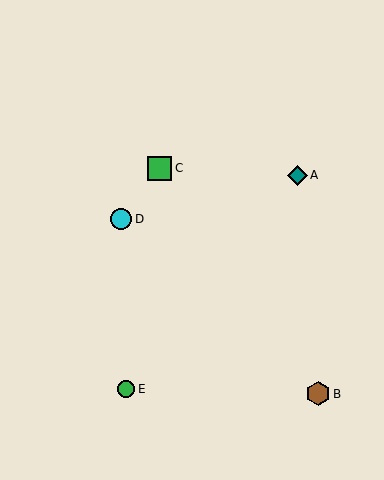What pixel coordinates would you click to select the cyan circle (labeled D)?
Click at (121, 219) to select the cyan circle D.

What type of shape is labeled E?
Shape E is a green circle.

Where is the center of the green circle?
The center of the green circle is at (126, 389).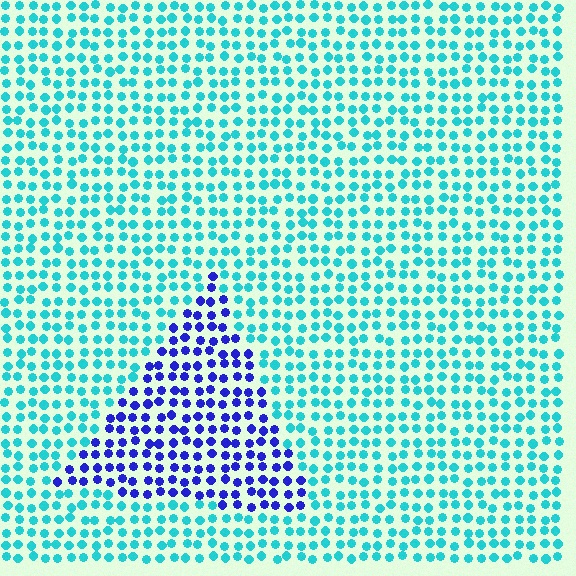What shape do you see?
I see a triangle.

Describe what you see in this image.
The image is filled with small cyan elements in a uniform arrangement. A triangle-shaped region is visible where the elements are tinted to a slightly different hue, forming a subtle color boundary.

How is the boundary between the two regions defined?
The boundary is defined purely by a slight shift in hue (about 60 degrees). Spacing, size, and orientation are identical on both sides.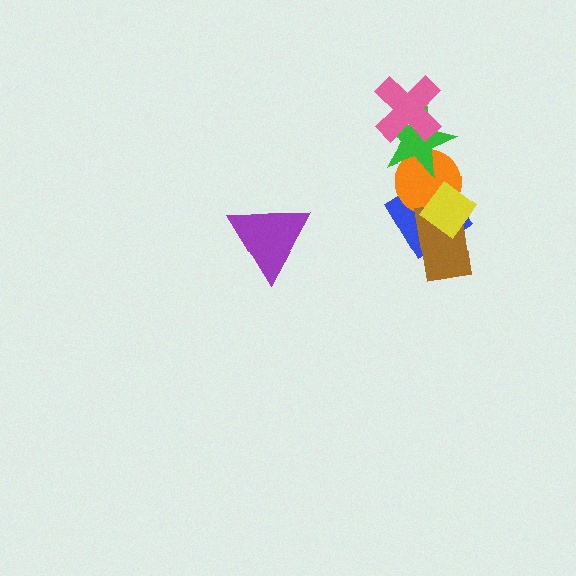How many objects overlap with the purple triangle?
0 objects overlap with the purple triangle.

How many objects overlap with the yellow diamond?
3 objects overlap with the yellow diamond.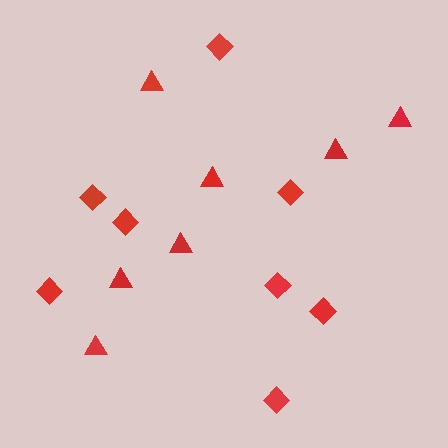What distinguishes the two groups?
There are 2 groups: one group of diamonds (8) and one group of triangles (7).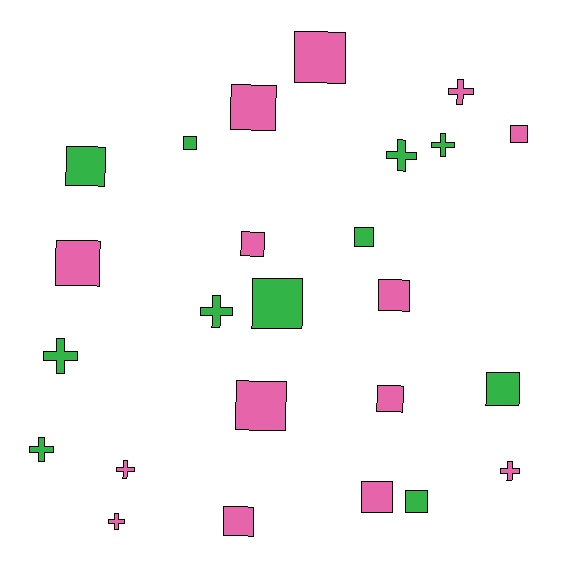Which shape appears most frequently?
Square, with 16 objects.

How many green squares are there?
There are 6 green squares.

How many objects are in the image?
There are 25 objects.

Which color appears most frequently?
Pink, with 14 objects.